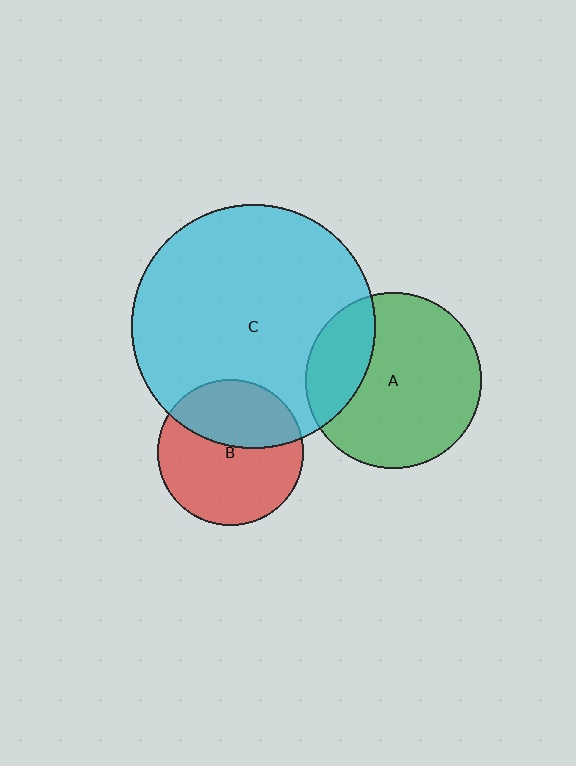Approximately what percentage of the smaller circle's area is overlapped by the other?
Approximately 25%.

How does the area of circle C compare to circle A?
Approximately 1.9 times.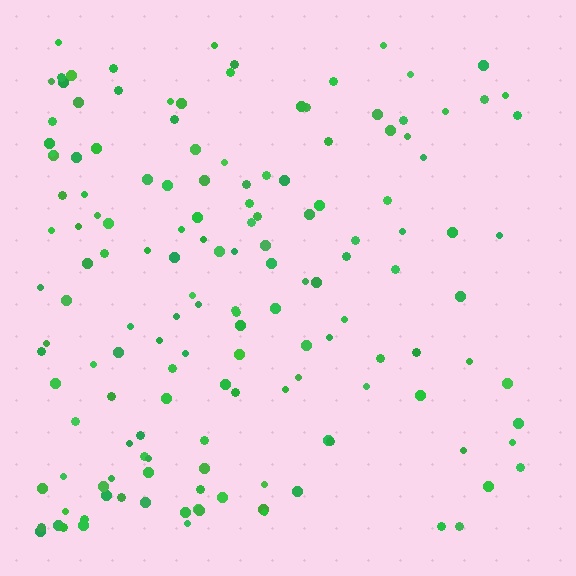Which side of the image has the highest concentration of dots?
The left.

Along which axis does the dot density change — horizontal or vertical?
Horizontal.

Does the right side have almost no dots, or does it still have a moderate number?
Still a moderate number, just noticeably fewer than the left.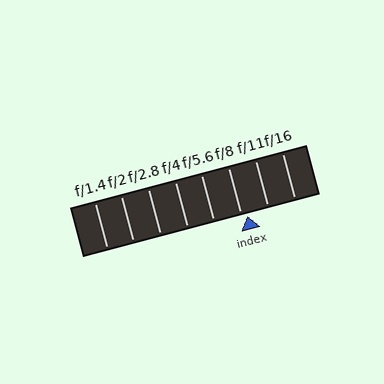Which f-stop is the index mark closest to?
The index mark is closest to f/8.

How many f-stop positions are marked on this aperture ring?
There are 8 f-stop positions marked.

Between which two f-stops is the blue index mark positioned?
The index mark is between f/8 and f/11.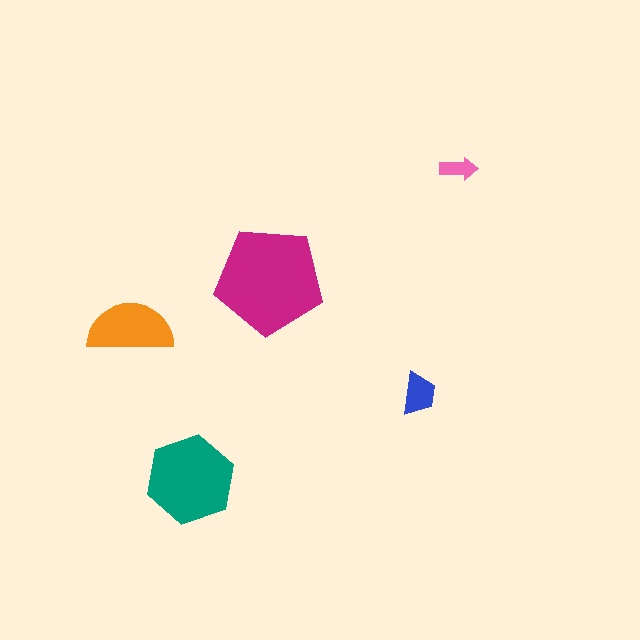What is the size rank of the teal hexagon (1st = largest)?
2nd.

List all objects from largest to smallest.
The magenta pentagon, the teal hexagon, the orange semicircle, the blue trapezoid, the pink arrow.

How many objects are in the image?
There are 5 objects in the image.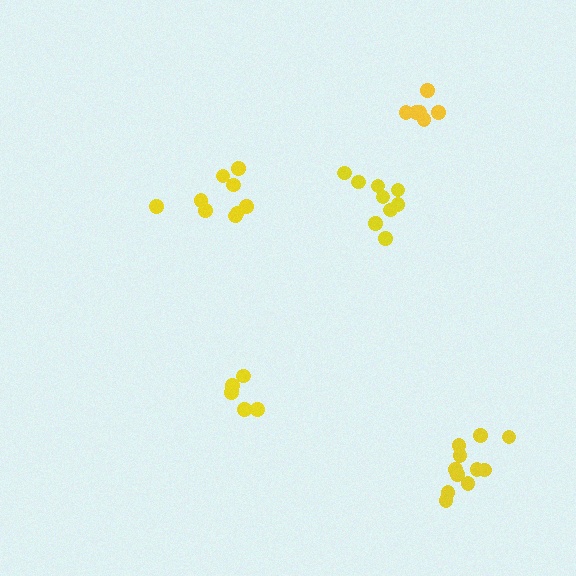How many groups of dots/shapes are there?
There are 5 groups.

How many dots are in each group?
Group 1: 9 dots, Group 2: 9 dots, Group 3: 5 dots, Group 4: 11 dots, Group 5: 6 dots (40 total).